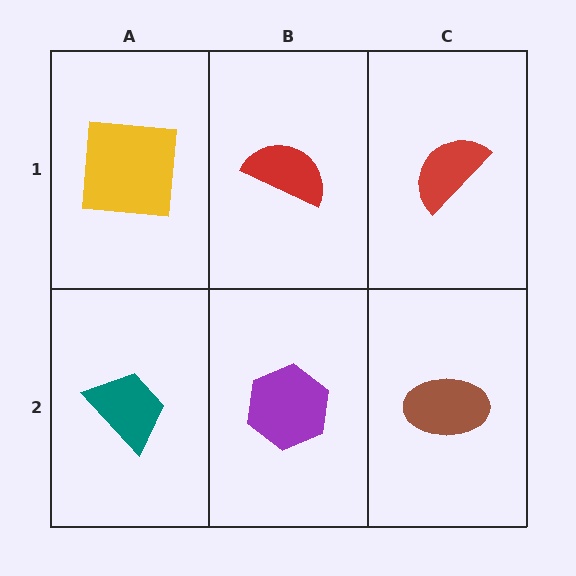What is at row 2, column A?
A teal trapezoid.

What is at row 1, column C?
A red semicircle.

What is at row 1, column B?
A red semicircle.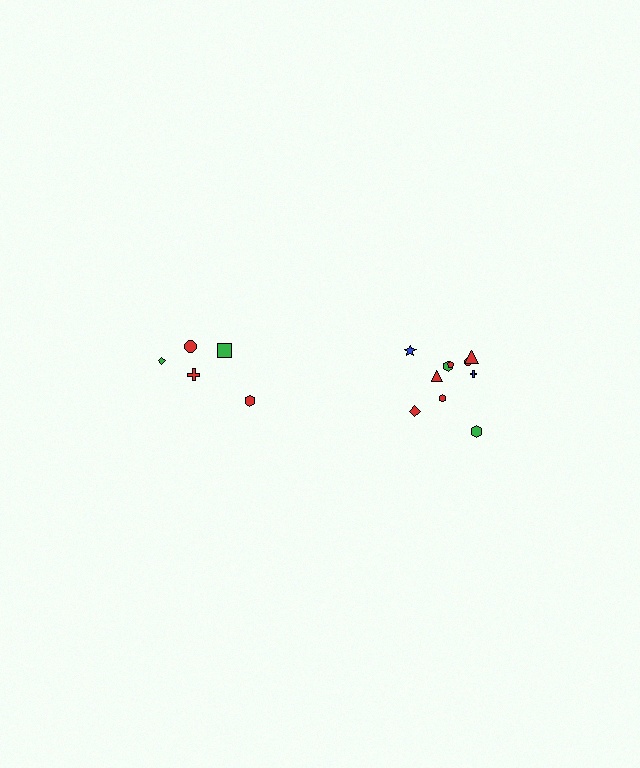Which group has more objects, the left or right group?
The right group.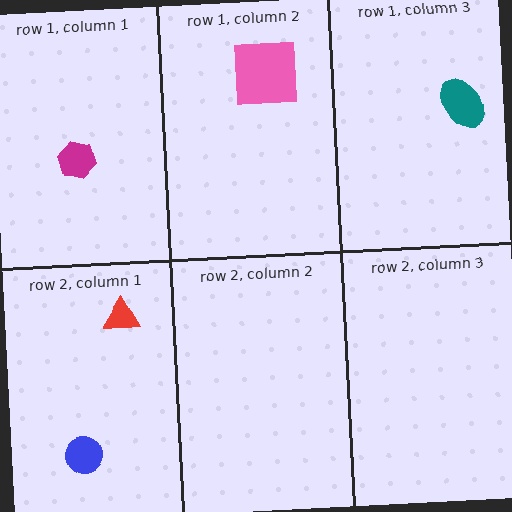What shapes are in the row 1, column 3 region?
The teal ellipse.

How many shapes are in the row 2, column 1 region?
2.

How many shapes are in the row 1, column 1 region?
1.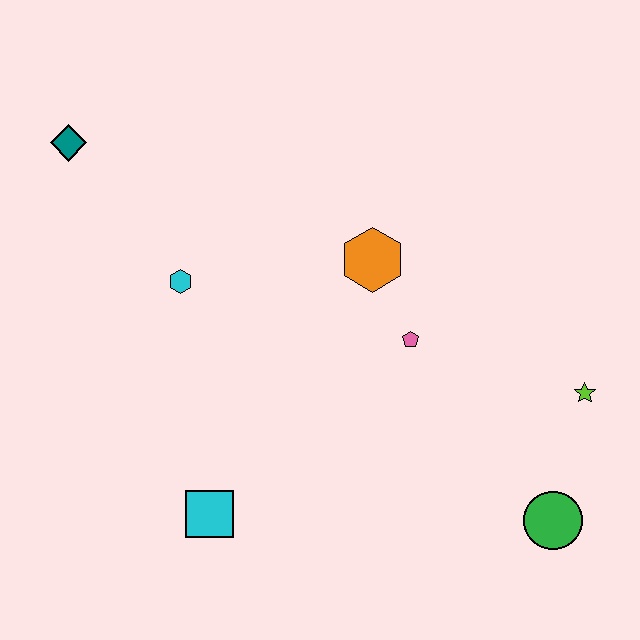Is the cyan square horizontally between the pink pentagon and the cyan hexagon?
Yes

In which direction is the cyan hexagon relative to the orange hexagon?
The cyan hexagon is to the left of the orange hexagon.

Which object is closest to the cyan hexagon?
The teal diamond is closest to the cyan hexagon.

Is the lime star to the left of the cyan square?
No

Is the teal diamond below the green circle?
No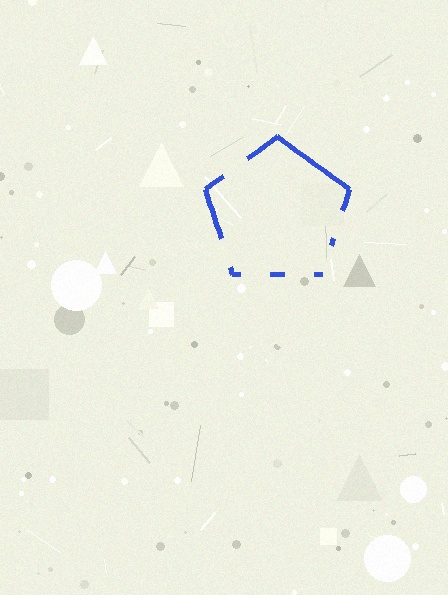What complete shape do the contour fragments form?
The contour fragments form a pentagon.